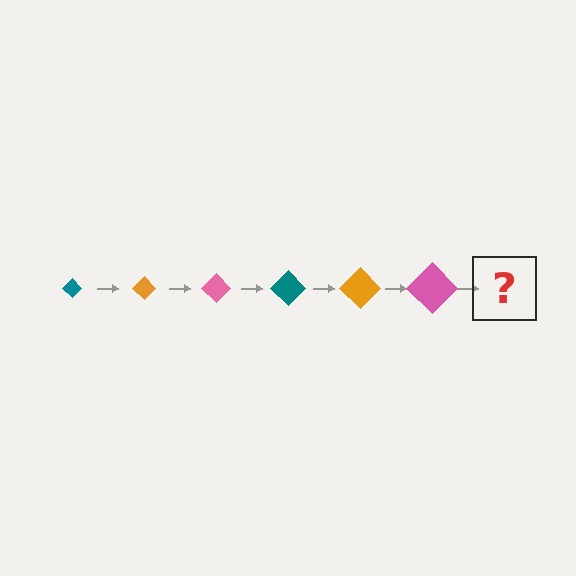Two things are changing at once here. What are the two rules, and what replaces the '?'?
The two rules are that the diamond grows larger each step and the color cycles through teal, orange, and pink. The '?' should be a teal diamond, larger than the previous one.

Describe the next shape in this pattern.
It should be a teal diamond, larger than the previous one.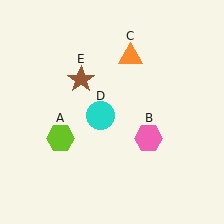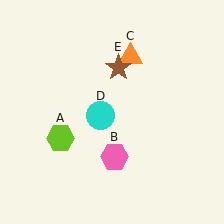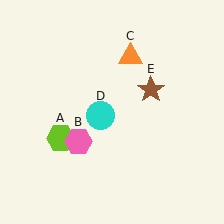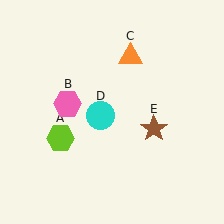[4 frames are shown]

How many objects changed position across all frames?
2 objects changed position: pink hexagon (object B), brown star (object E).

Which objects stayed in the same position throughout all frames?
Lime hexagon (object A) and orange triangle (object C) and cyan circle (object D) remained stationary.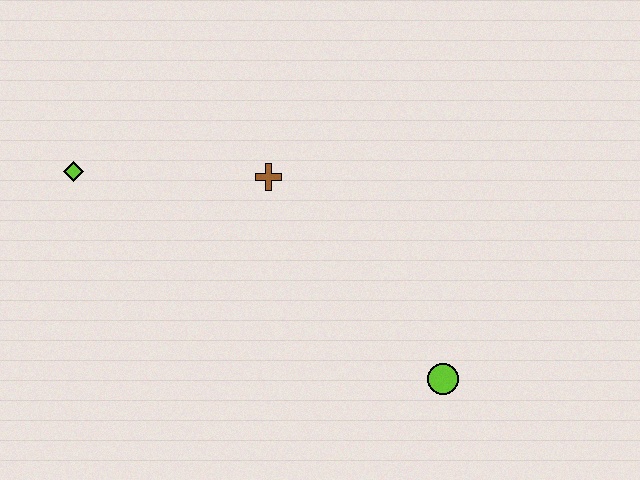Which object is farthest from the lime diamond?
The lime circle is farthest from the lime diamond.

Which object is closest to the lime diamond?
The brown cross is closest to the lime diamond.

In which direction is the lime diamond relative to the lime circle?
The lime diamond is to the left of the lime circle.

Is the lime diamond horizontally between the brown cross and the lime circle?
No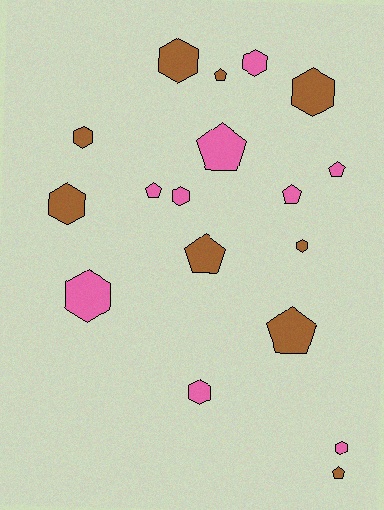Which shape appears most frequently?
Hexagon, with 10 objects.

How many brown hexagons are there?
There are 5 brown hexagons.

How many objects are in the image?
There are 18 objects.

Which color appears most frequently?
Brown, with 9 objects.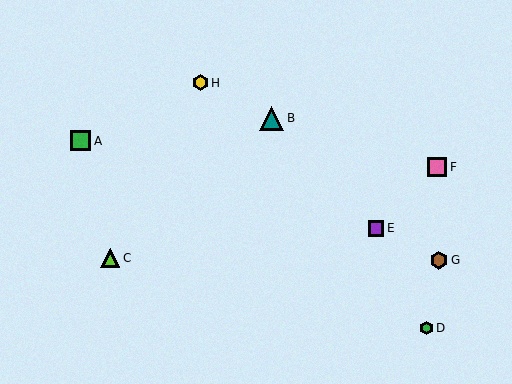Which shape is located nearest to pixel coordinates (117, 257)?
The lime triangle (labeled C) at (110, 258) is nearest to that location.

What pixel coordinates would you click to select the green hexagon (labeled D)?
Click at (426, 328) to select the green hexagon D.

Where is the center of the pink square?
The center of the pink square is at (437, 167).